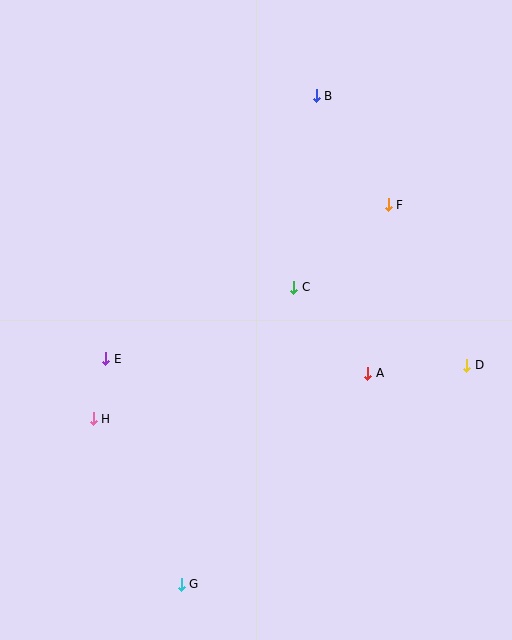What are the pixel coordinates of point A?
Point A is at (368, 373).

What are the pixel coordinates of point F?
Point F is at (388, 205).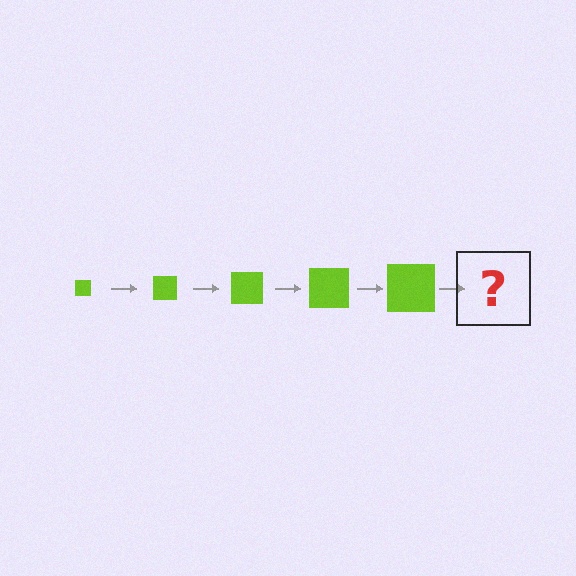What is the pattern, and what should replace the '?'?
The pattern is that the square gets progressively larger each step. The '?' should be a lime square, larger than the previous one.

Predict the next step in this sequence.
The next step is a lime square, larger than the previous one.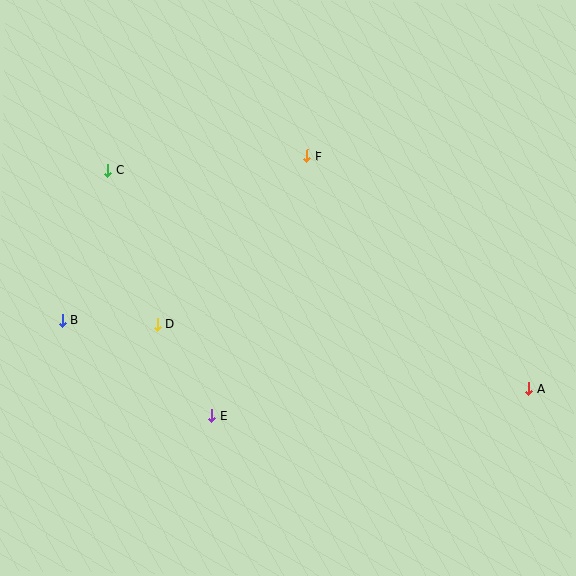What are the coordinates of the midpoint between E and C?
The midpoint between E and C is at (160, 293).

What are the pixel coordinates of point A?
Point A is at (529, 388).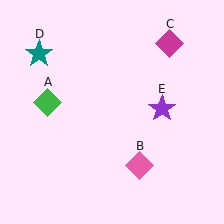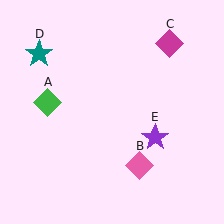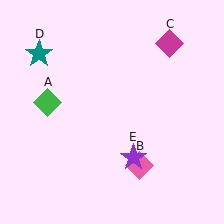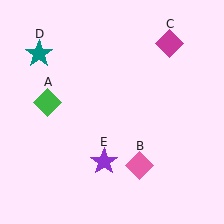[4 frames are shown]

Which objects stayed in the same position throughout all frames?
Green diamond (object A) and pink diamond (object B) and magenta diamond (object C) and teal star (object D) remained stationary.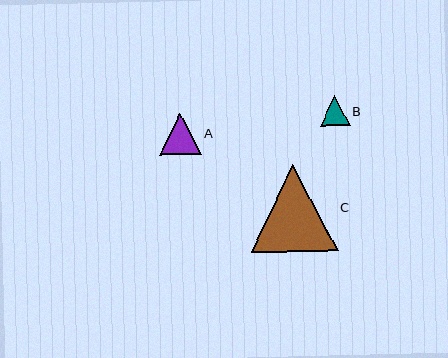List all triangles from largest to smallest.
From largest to smallest: C, A, B.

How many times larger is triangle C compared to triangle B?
Triangle C is approximately 2.9 times the size of triangle B.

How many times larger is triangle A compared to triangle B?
Triangle A is approximately 1.4 times the size of triangle B.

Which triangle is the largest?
Triangle C is the largest with a size of approximately 87 pixels.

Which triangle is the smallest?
Triangle B is the smallest with a size of approximately 30 pixels.